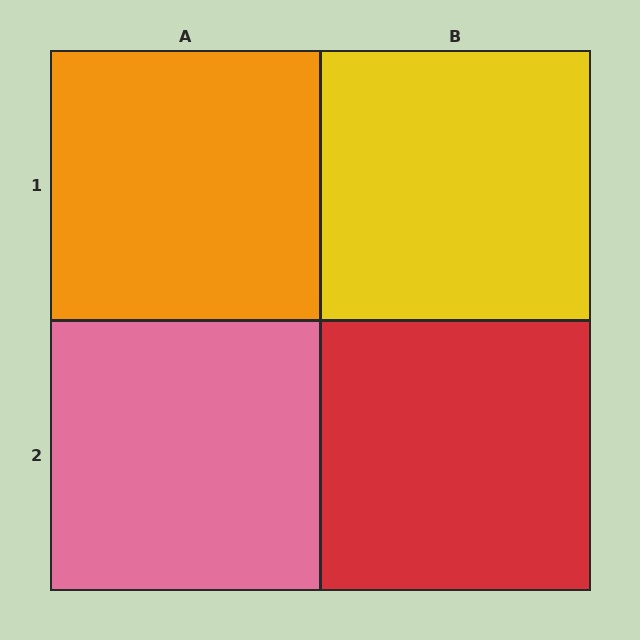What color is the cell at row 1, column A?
Orange.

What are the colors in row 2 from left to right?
Pink, red.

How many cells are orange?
1 cell is orange.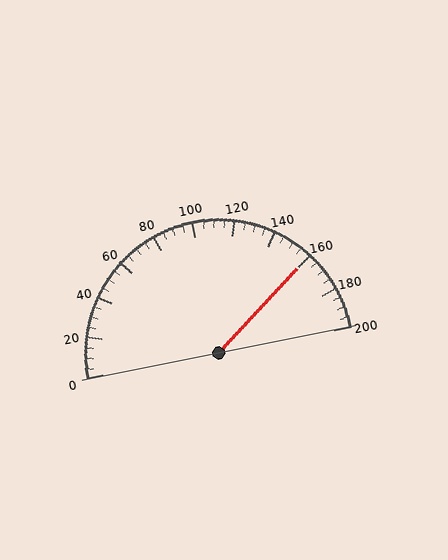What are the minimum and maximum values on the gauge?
The gauge ranges from 0 to 200.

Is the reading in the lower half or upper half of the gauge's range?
The reading is in the upper half of the range (0 to 200).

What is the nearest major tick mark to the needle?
The nearest major tick mark is 160.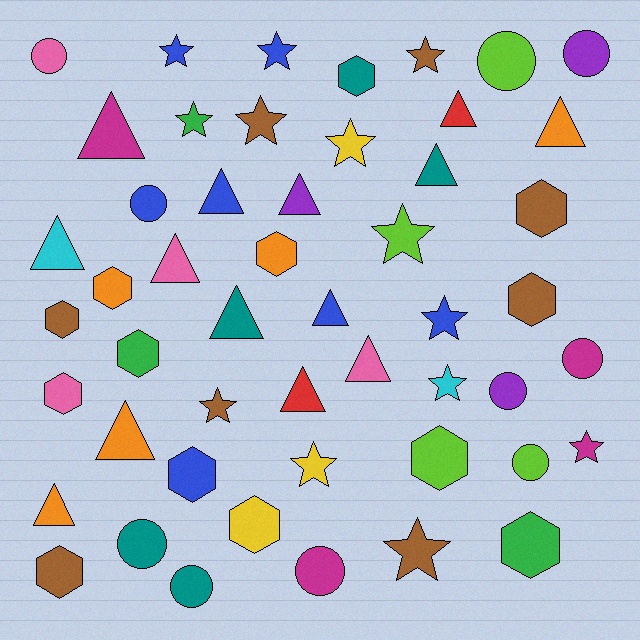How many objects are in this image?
There are 50 objects.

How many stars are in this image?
There are 13 stars.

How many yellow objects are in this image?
There are 3 yellow objects.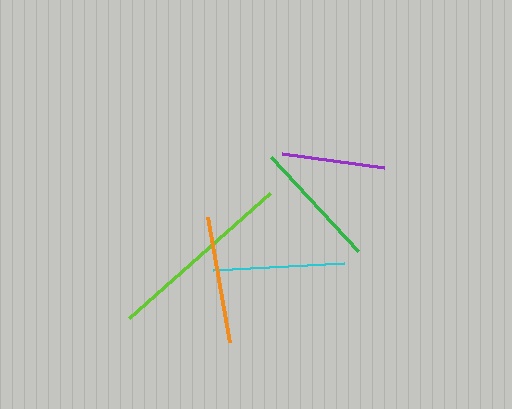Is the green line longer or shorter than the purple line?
The green line is longer than the purple line.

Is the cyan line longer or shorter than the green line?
The cyan line is longer than the green line.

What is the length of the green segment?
The green segment is approximately 128 pixels long.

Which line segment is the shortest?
The purple line is the shortest at approximately 103 pixels.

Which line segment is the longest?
The lime line is the longest at approximately 189 pixels.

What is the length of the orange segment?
The orange segment is approximately 127 pixels long.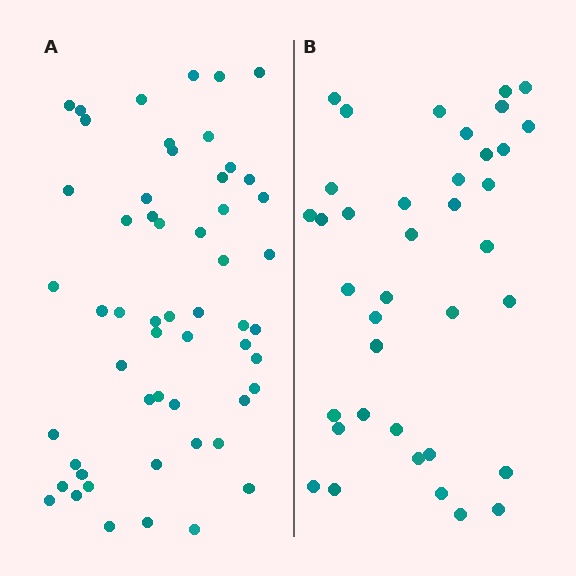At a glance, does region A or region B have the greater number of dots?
Region A (the left region) has more dots.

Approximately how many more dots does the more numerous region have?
Region A has approximately 15 more dots than region B.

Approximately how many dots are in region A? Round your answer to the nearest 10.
About 60 dots. (The exact count is 55, which rounds to 60.)